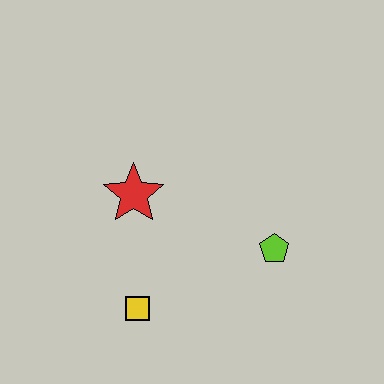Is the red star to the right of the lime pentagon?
No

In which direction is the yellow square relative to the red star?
The yellow square is below the red star.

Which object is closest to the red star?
The yellow square is closest to the red star.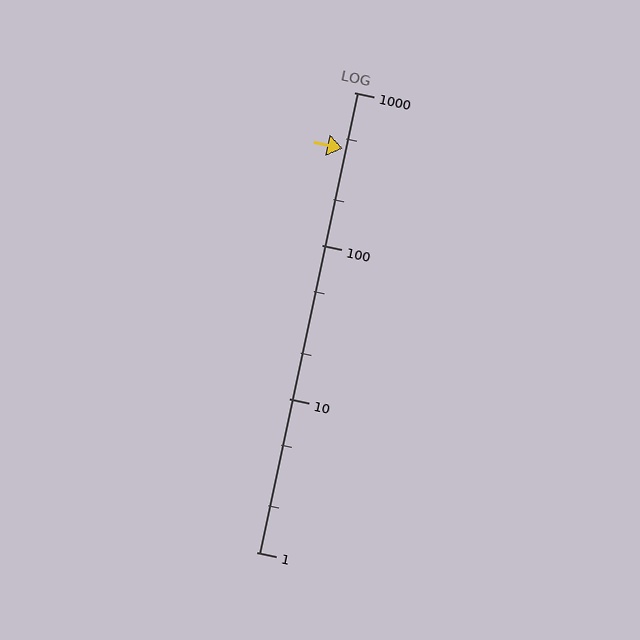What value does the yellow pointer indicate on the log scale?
The pointer indicates approximately 430.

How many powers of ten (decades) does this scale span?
The scale spans 3 decades, from 1 to 1000.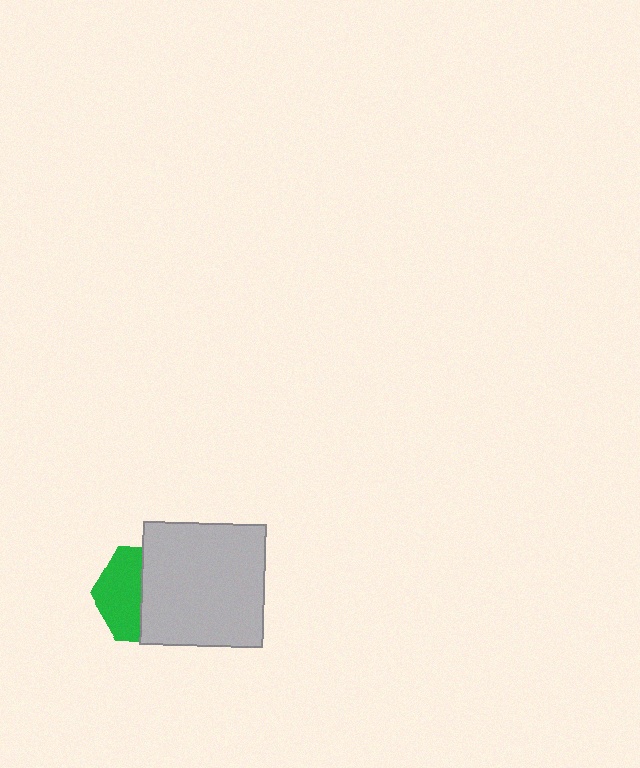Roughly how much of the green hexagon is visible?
About half of it is visible (roughly 46%).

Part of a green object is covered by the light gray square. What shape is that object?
It is a hexagon.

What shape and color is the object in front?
The object in front is a light gray square.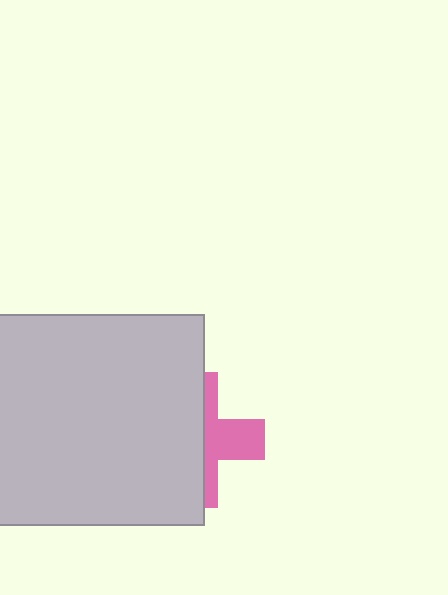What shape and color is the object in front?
The object in front is a light gray rectangle.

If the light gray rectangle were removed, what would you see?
You would see the complete pink cross.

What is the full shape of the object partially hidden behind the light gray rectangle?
The partially hidden object is a pink cross.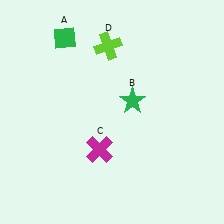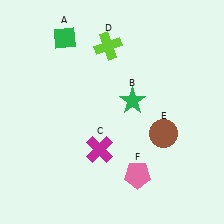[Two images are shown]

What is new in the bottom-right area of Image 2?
A brown circle (E) was added in the bottom-right area of Image 2.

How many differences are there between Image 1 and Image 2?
There are 2 differences between the two images.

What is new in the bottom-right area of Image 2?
A pink pentagon (F) was added in the bottom-right area of Image 2.